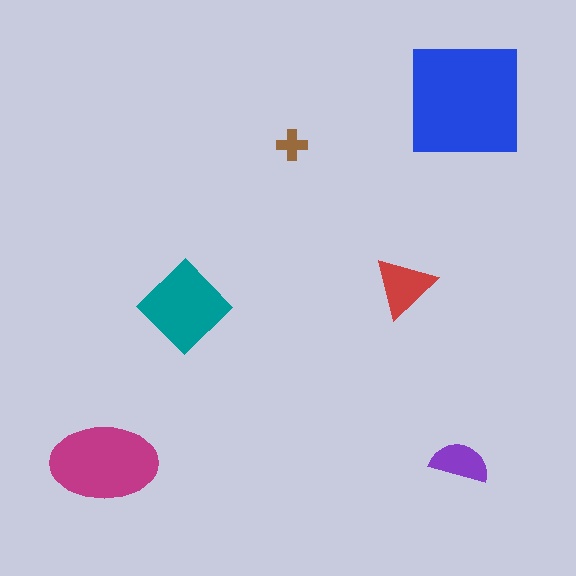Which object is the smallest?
The brown cross.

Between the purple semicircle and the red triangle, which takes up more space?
The red triangle.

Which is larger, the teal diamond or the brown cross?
The teal diamond.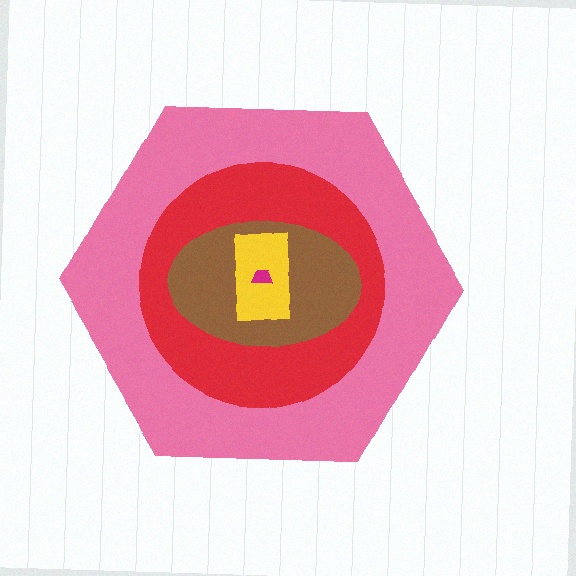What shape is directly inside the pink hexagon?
The red circle.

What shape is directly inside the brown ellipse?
The yellow rectangle.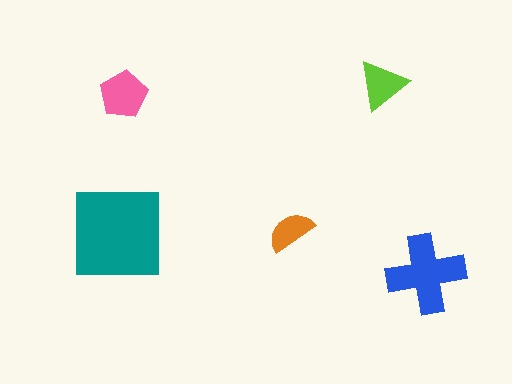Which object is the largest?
The teal square.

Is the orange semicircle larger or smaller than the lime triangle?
Smaller.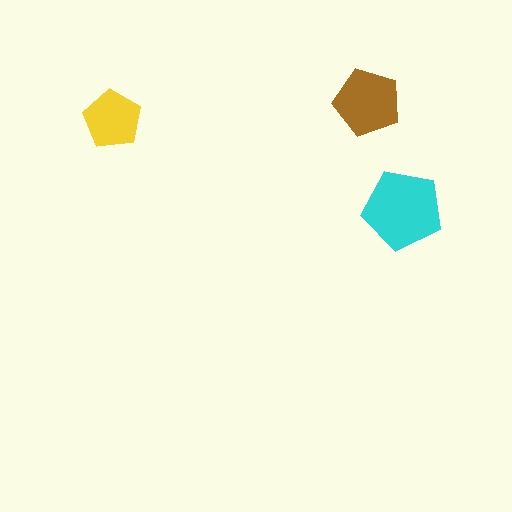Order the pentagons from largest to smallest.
the cyan one, the brown one, the yellow one.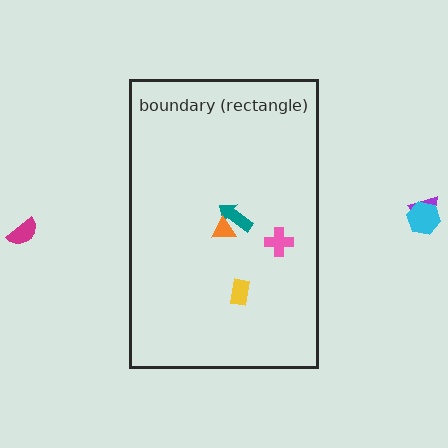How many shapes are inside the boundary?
4 inside, 3 outside.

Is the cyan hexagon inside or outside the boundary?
Outside.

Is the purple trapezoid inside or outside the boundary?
Outside.